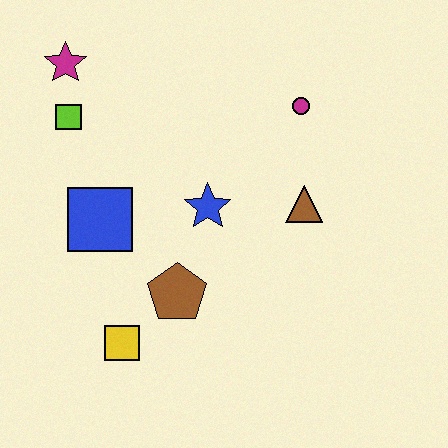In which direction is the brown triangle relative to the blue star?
The brown triangle is to the right of the blue star.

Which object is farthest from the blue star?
The magenta star is farthest from the blue star.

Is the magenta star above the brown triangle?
Yes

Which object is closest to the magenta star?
The lime square is closest to the magenta star.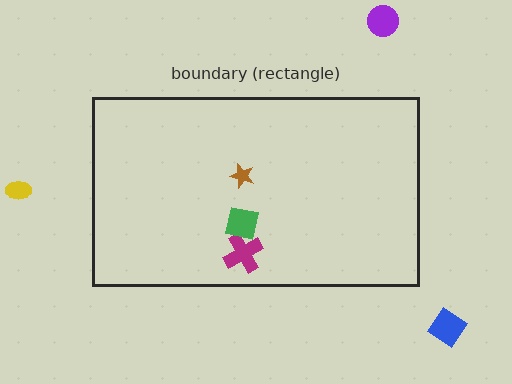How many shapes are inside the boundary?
3 inside, 3 outside.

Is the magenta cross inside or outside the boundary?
Inside.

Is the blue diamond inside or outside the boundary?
Outside.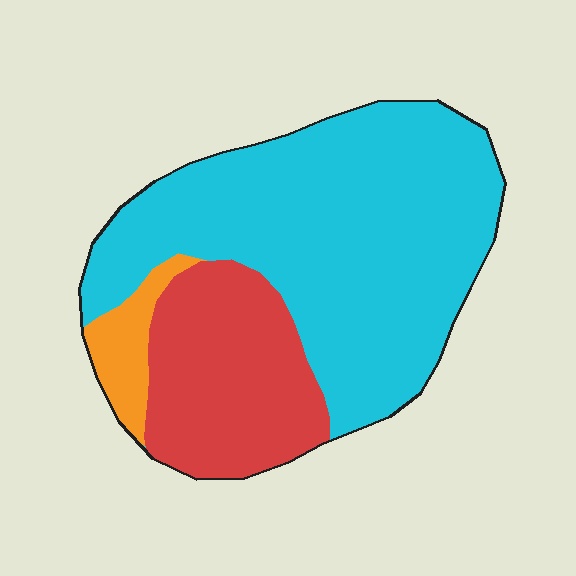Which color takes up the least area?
Orange, at roughly 5%.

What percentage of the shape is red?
Red takes up about one quarter (1/4) of the shape.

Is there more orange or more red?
Red.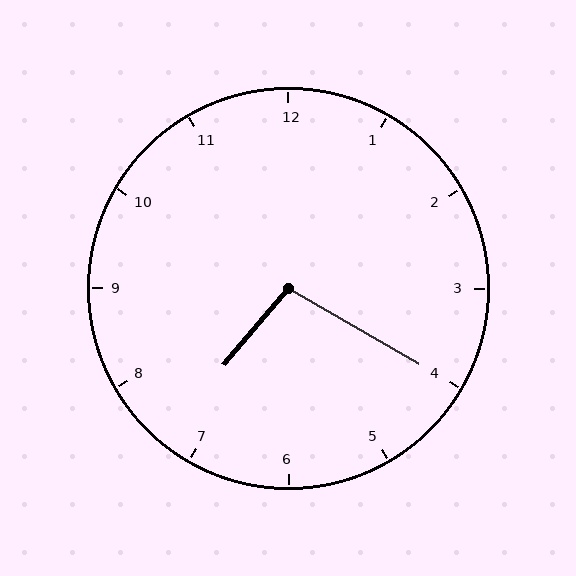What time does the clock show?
7:20.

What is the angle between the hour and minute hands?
Approximately 100 degrees.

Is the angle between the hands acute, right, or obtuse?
It is obtuse.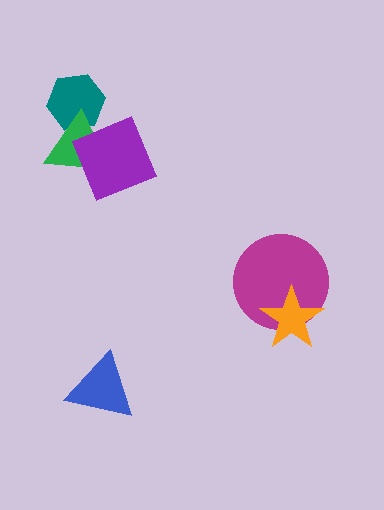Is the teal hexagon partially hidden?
Yes, it is partially covered by another shape.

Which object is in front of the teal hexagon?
The green triangle is in front of the teal hexagon.